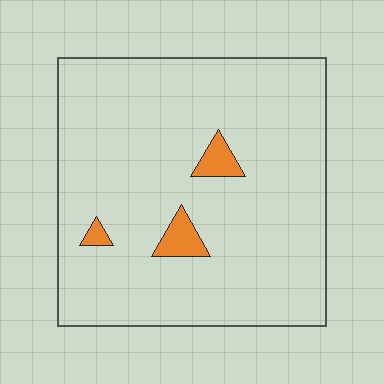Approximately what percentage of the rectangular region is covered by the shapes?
Approximately 5%.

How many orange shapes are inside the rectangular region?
3.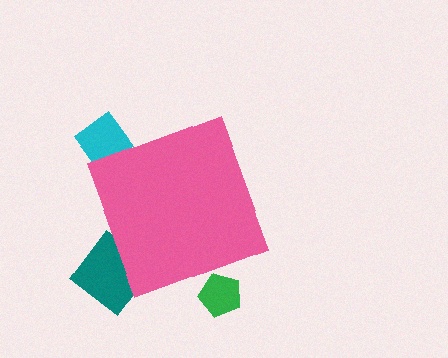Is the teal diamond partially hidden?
Yes, the teal diamond is partially hidden behind the pink diamond.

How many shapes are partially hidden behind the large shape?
3 shapes are partially hidden.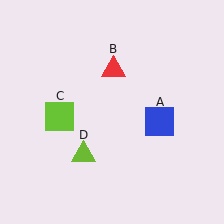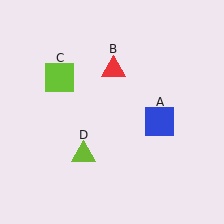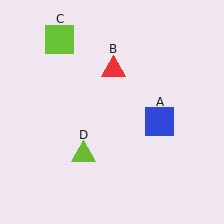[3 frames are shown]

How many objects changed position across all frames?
1 object changed position: lime square (object C).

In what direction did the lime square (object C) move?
The lime square (object C) moved up.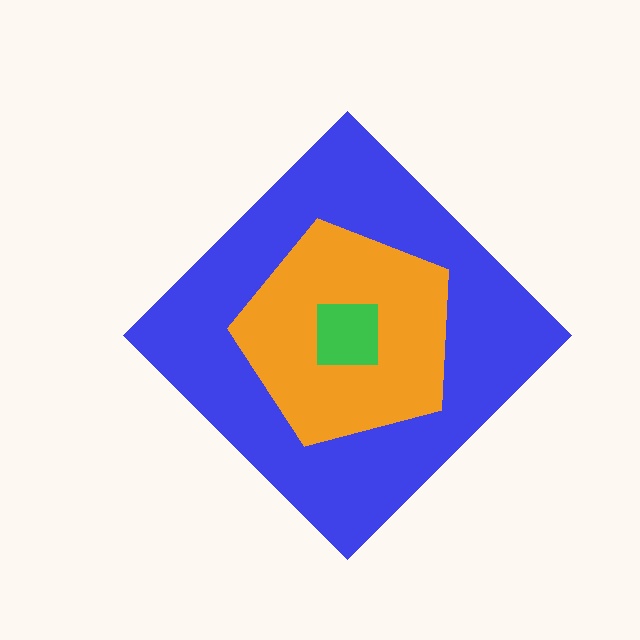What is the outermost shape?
The blue diamond.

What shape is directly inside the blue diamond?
The orange pentagon.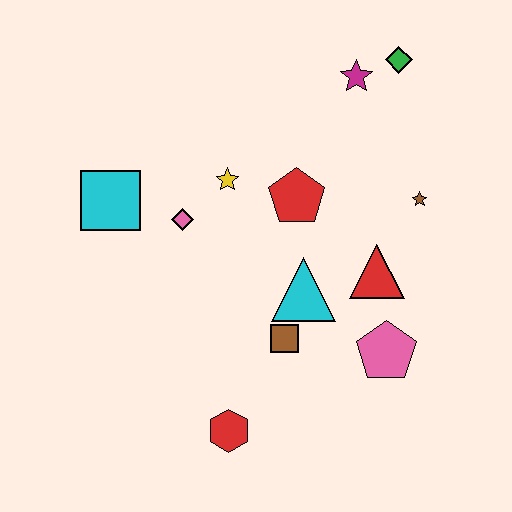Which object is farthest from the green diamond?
The red hexagon is farthest from the green diamond.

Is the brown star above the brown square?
Yes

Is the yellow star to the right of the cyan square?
Yes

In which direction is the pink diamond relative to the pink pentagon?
The pink diamond is to the left of the pink pentagon.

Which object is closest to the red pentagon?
The yellow star is closest to the red pentagon.